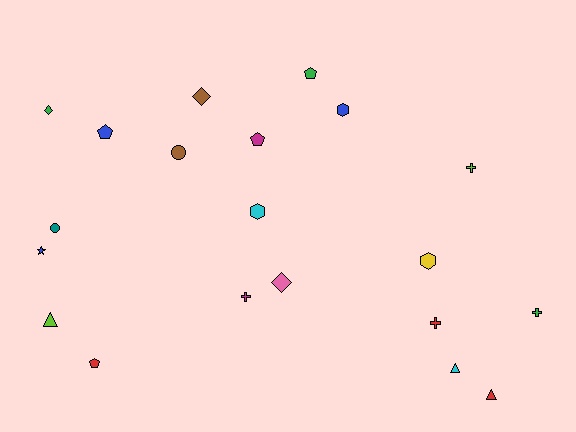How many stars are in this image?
There is 1 star.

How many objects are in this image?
There are 20 objects.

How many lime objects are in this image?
There are 2 lime objects.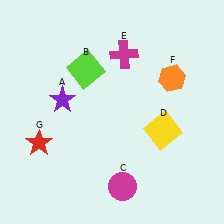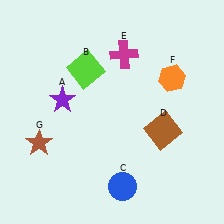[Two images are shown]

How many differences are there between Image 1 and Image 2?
There are 3 differences between the two images.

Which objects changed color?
C changed from magenta to blue. D changed from yellow to brown. G changed from red to brown.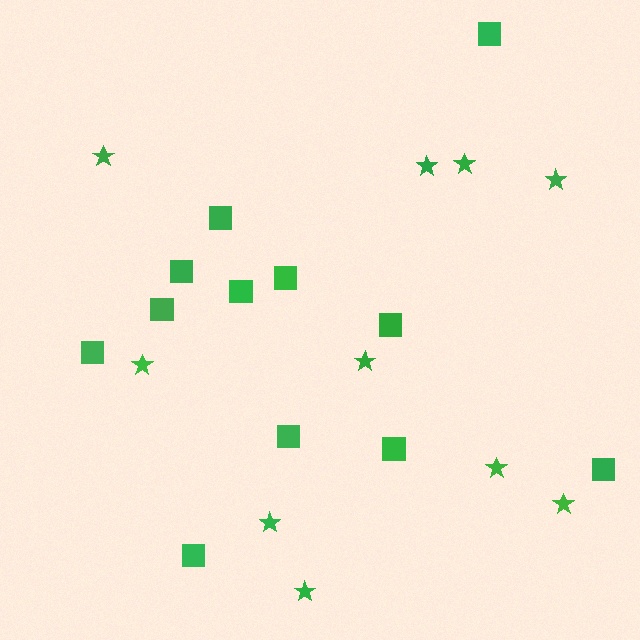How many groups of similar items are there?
There are 2 groups: one group of stars (10) and one group of squares (12).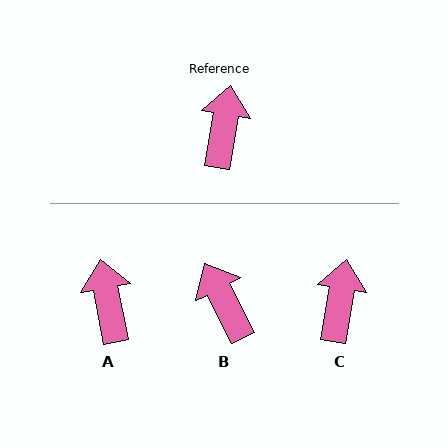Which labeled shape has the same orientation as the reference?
C.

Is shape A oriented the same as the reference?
No, it is off by about 20 degrees.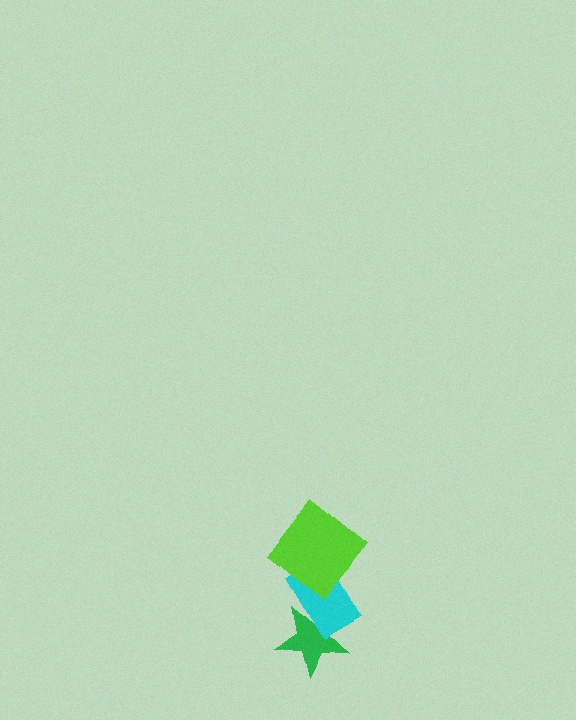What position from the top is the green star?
The green star is 3rd from the top.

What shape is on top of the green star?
The cyan rectangle is on top of the green star.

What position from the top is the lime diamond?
The lime diamond is 1st from the top.